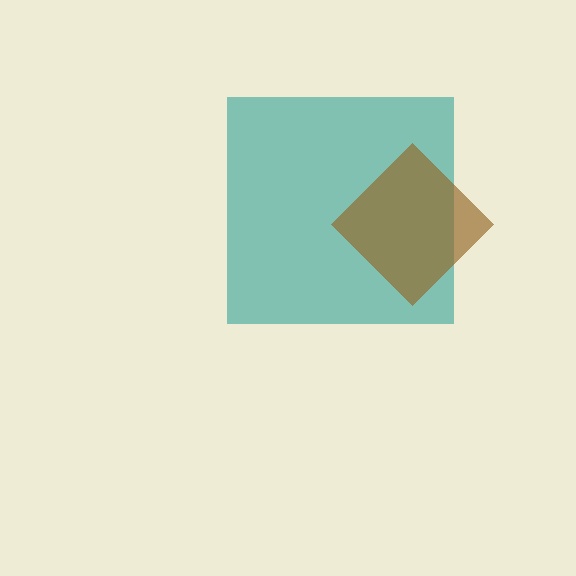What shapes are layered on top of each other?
The layered shapes are: a teal square, a brown diamond.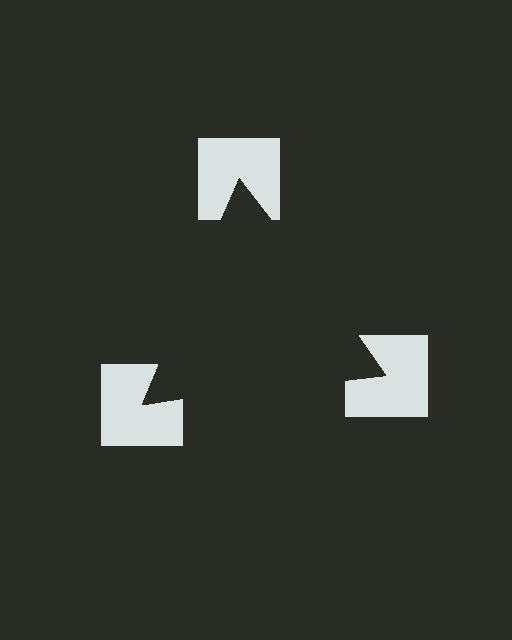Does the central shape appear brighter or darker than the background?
It typically appears slightly darker than the background, even though no actual brightness change is drawn.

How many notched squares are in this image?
There are 3 — one at each vertex of the illusory triangle.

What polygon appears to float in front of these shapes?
An illusory triangle — its edges are inferred from the aligned wedge cuts in the notched squares, not physically drawn.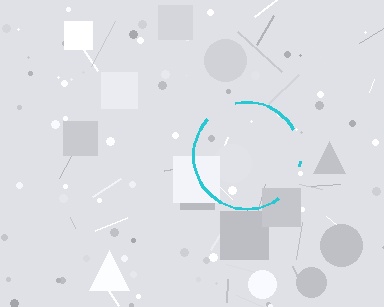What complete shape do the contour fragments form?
The contour fragments form a circle.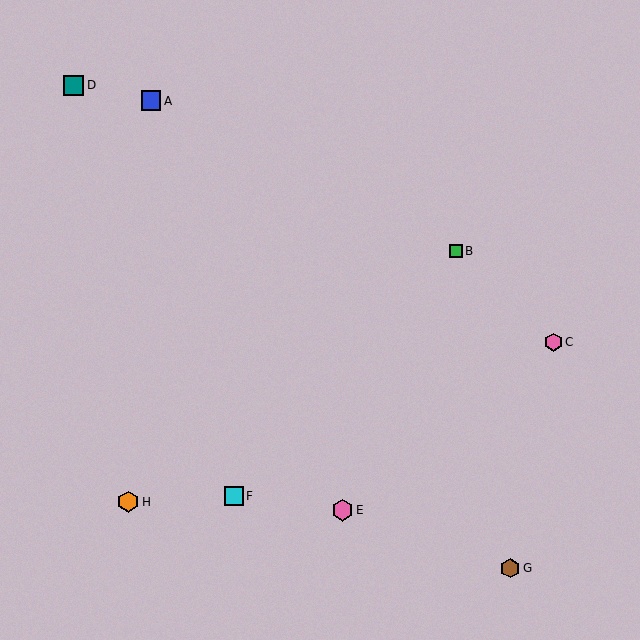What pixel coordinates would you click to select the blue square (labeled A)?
Click at (151, 101) to select the blue square A.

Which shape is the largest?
The pink hexagon (labeled E) is the largest.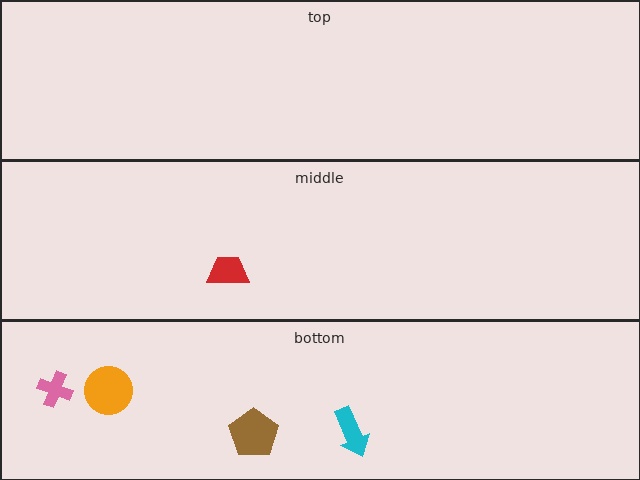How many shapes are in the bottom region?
4.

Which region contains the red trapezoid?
The middle region.